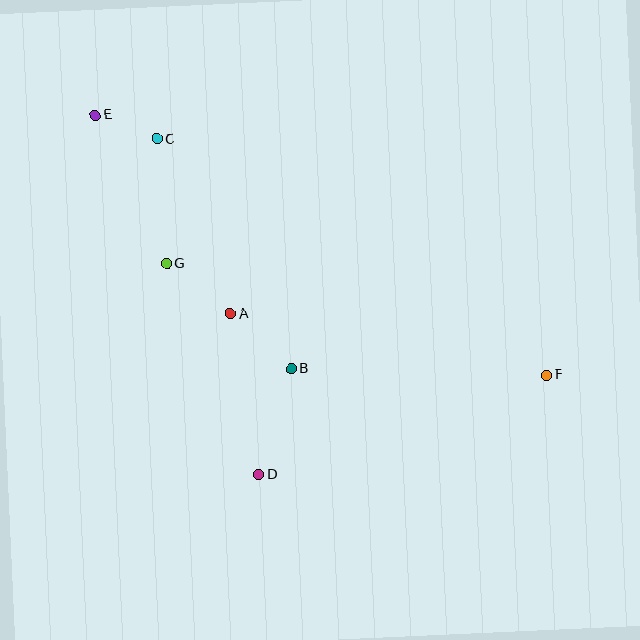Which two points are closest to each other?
Points C and E are closest to each other.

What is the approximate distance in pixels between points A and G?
The distance between A and G is approximately 81 pixels.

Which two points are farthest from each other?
Points E and F are farthest from each other.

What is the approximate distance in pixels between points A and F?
The distance between A and F is approximately 322 pixels.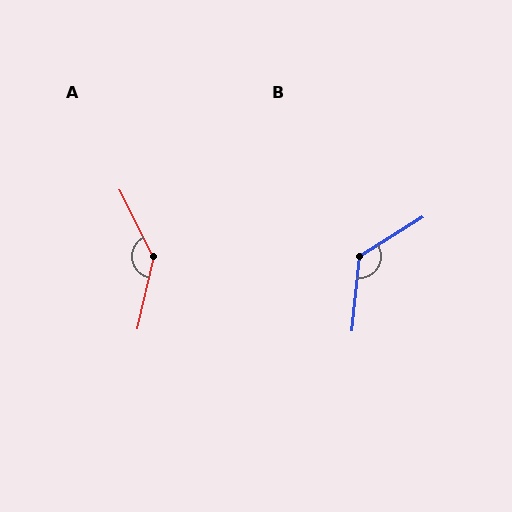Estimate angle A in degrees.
Approximately 140 degrees.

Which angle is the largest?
A, at approximately 140 degrees.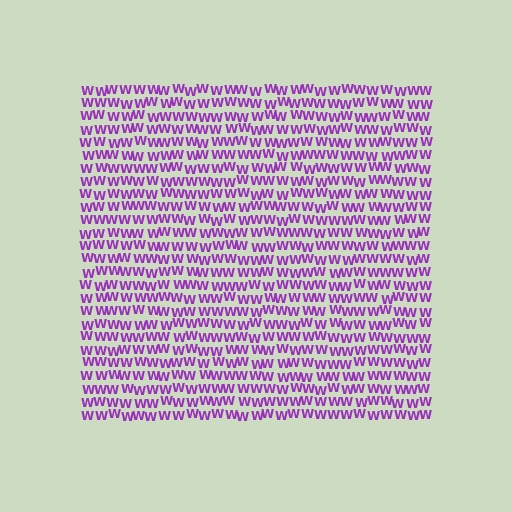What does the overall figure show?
The overall figure shows a square.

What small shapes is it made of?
It is made of small letter W's.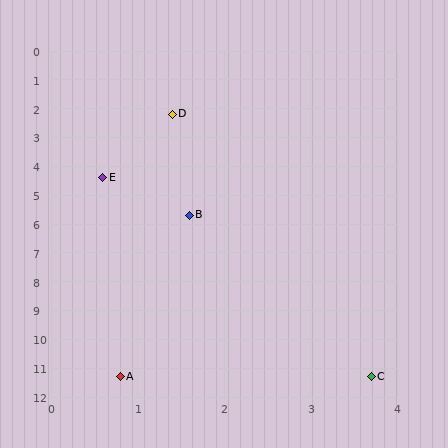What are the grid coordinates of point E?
Point E is at approximately (0.6, 4.4).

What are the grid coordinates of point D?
Point D is at approximately (1.4, 2.2).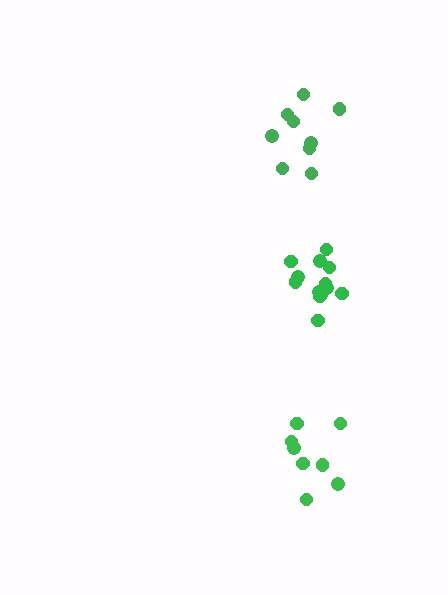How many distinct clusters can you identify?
There are 3 distinct clusters.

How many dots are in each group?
Group 1: 8 dots, Group 2: 9 dots, Group 3: 13 dots (30 total).